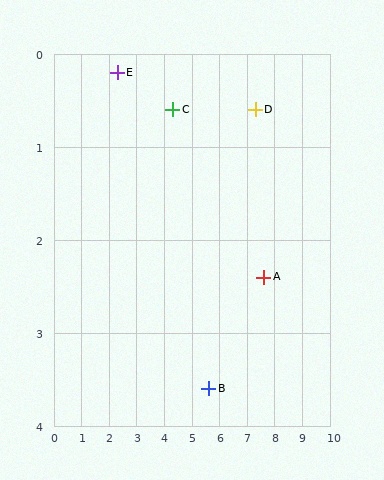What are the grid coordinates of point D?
Point D is at approximately (7.3, 0.6).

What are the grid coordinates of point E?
Point E is at approximately (2.3, 0.2).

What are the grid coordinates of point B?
Point B is at approximately (5.6, 3.6).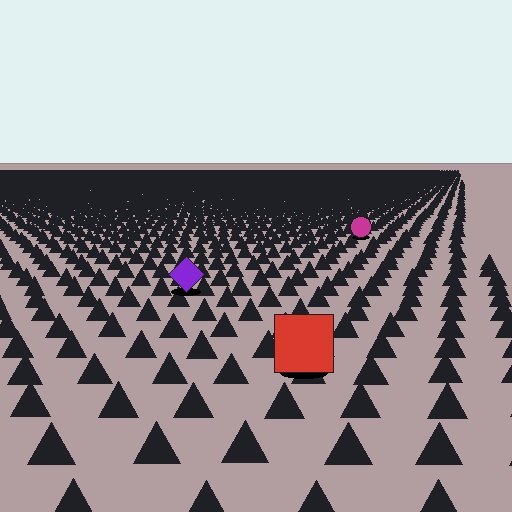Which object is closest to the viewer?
The red square is closest. The texture marks near it are larger and more spread out.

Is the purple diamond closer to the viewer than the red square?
No. The red square is closer — you can tell from the texture gradient: the ground texture is coarser near it.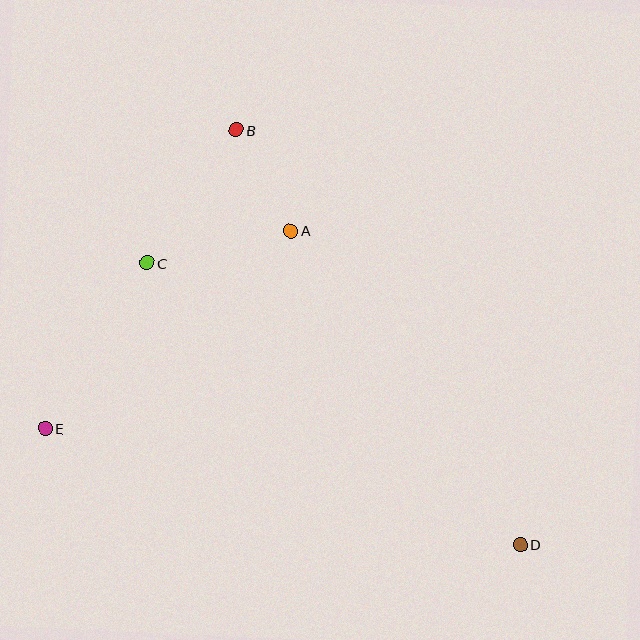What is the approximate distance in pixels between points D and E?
The distance between D and E is approximately 489 pixels.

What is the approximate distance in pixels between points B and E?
The distance between B and E is approximately 354 pixels.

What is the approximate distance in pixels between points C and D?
The distance between C and D is approximately 467 pixels.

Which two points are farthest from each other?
Points B and D are farthest from each other.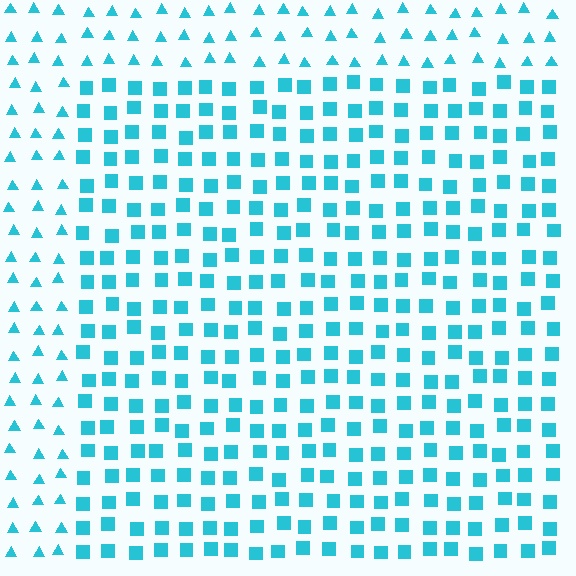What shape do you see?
I see a rectangle.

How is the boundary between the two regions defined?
The boundary is defined by a change in element shape: squares inside vs. triangles outside. All elements share the same color and spacing.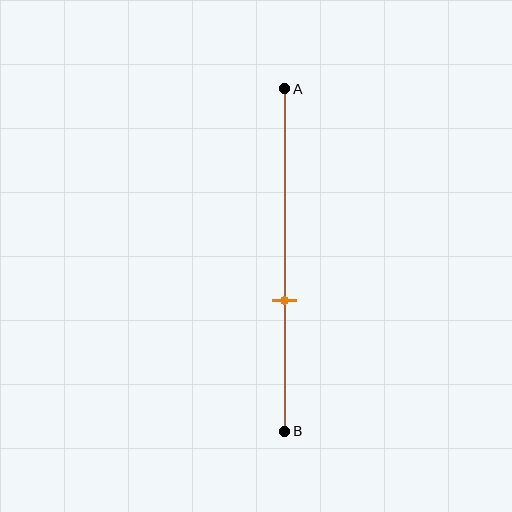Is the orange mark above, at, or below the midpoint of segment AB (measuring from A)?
The orange mark is below the midpoint of segment AB.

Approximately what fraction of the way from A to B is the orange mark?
The orange mark is approximately 60% of the way from A to B.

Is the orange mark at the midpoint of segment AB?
No, the mark is at about 60% from A, not at the 50% midpoint.